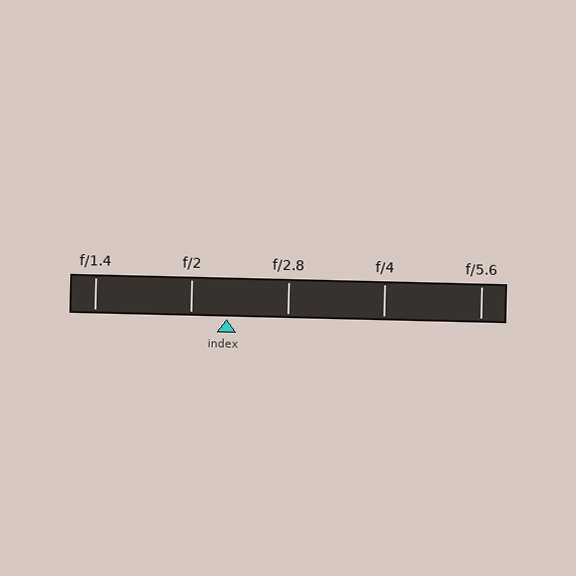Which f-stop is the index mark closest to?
The index mark is closest to f/2.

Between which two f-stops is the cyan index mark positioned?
The index mark is between f/2 and f/2.8.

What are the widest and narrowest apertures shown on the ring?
The widest aperture shown is f/1.4 and the narrowest is f/5.6.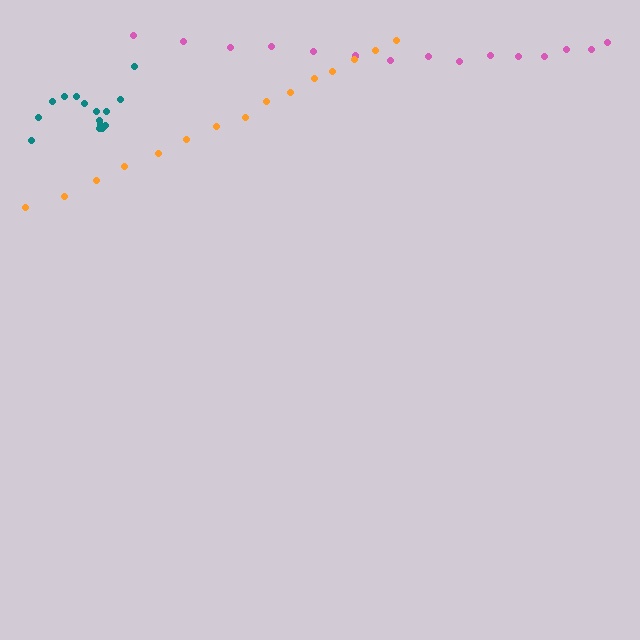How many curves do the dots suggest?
There are 3 distinct paths.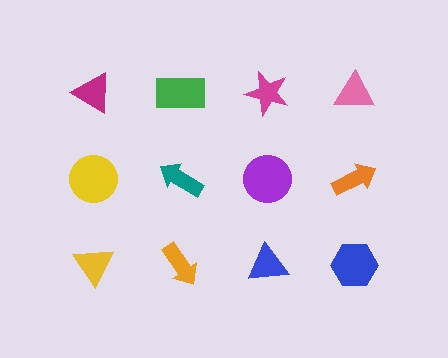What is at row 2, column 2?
A teal arrow.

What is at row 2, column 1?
A yellow circle.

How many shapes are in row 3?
4 shapes.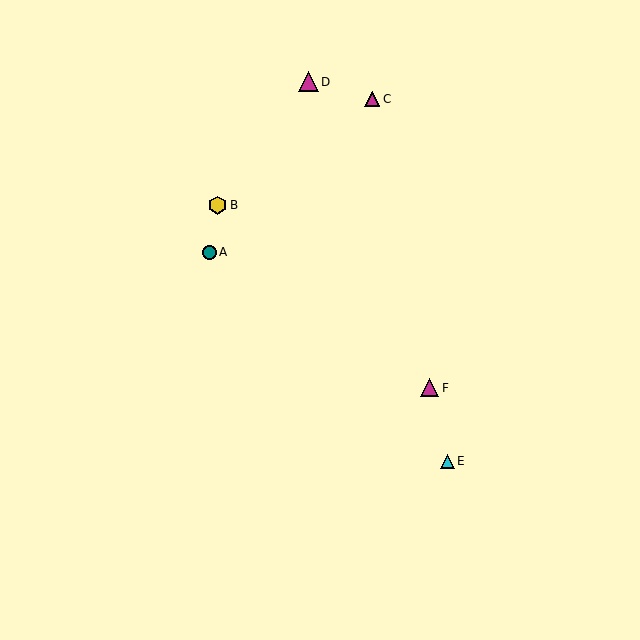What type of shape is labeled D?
Shape D is a magenta triangle.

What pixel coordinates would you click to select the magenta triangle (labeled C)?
Click at (372, 99) to select the magenta triangle C.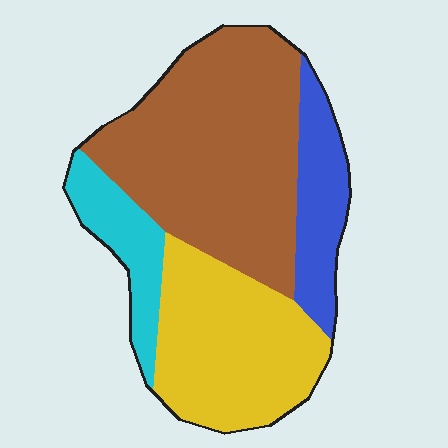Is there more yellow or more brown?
Brown.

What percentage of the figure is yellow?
Yellow takes up about one third (1/3) of the figure.